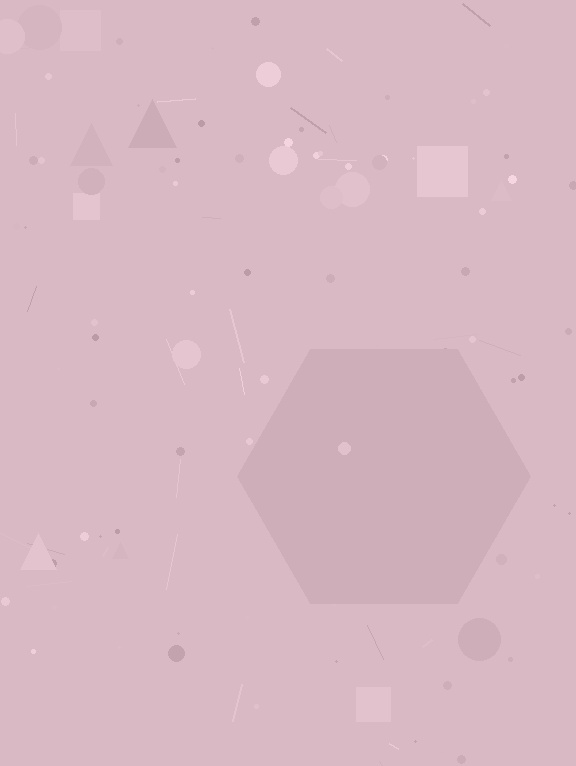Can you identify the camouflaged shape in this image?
The camouflaged shape is a hexagon.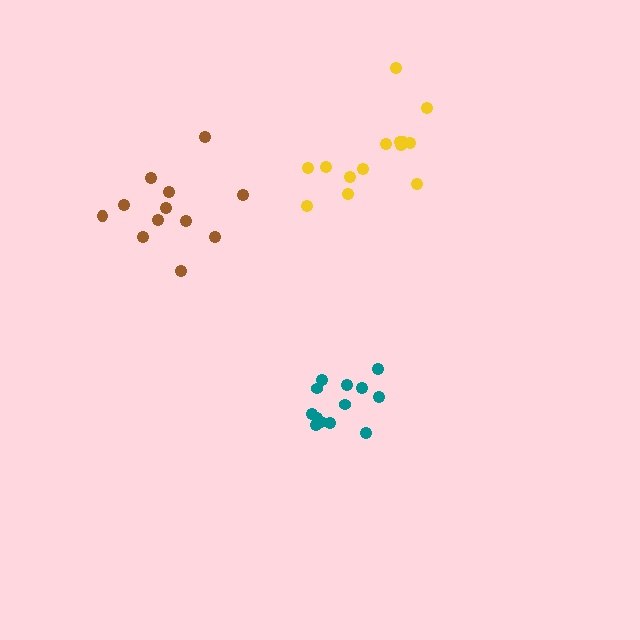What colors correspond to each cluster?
The clusters are colored: brown, yellow, teal.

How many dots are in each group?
Group 1: 12 dots, Group 2: 14 dots, Group 3: 13 dots (39 total).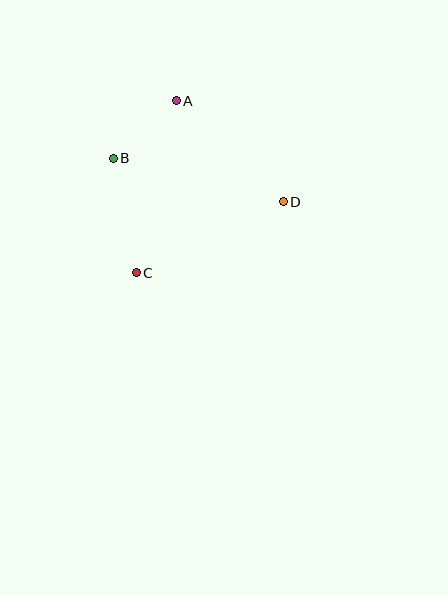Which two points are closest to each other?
Points A and B are closest to each other.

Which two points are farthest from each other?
Points A and C are farthest from each other.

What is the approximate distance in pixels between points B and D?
The distance between B and D is approximately 175 pixels.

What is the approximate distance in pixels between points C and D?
The distance between C and D is approximately 163 pixels.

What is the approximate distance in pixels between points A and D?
The distance between A and D is approximately 147 pixels.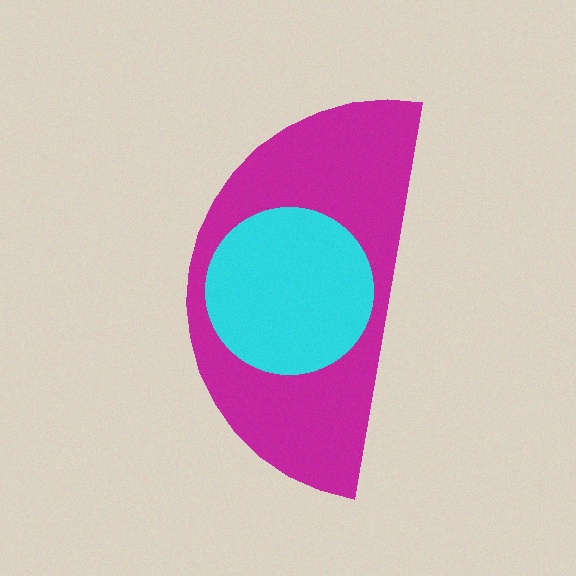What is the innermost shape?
The cyan circle.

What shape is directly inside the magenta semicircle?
The cyan circle.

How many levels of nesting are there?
2.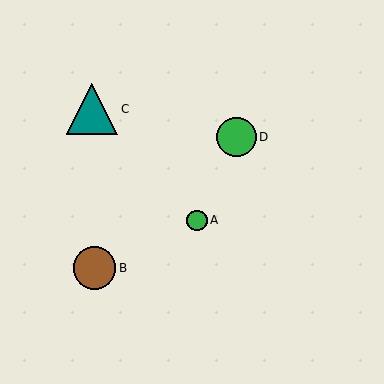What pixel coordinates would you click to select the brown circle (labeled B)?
Click at (94, 268) to select the brown circle B.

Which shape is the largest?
The teal triangle (labeled C) is the largest.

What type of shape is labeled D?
Shape D is a green circle.